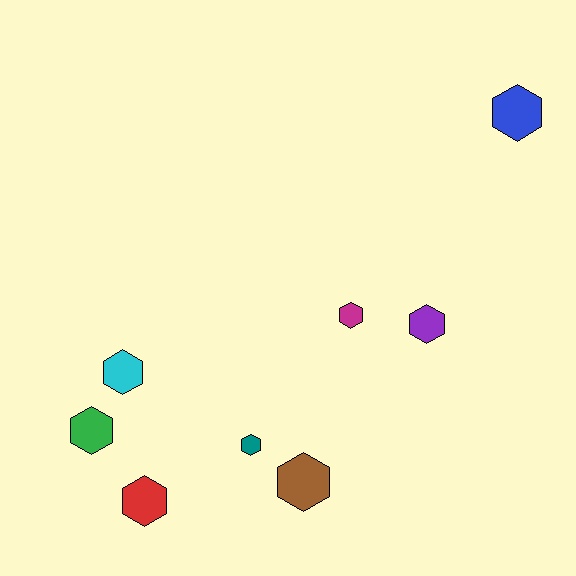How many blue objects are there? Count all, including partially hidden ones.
There is 1 blue object.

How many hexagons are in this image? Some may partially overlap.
There are 8 hexagons.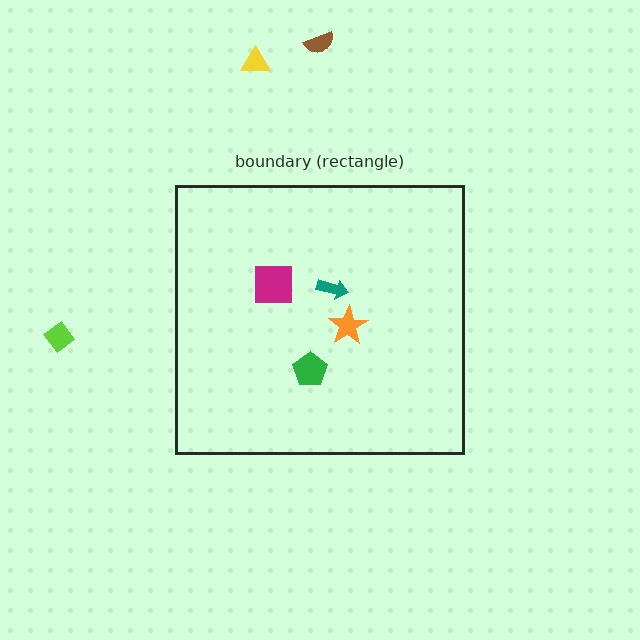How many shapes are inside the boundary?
4 inside, 3 outside.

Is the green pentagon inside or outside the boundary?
Inside.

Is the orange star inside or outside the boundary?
Inside.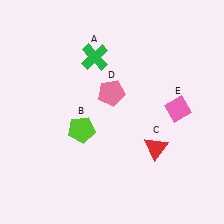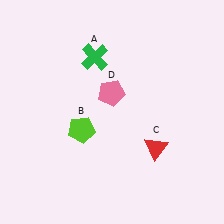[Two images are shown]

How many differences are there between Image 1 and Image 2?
There is 1 difference between the two images.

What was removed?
The pink diamond (E) was removed in Image 2.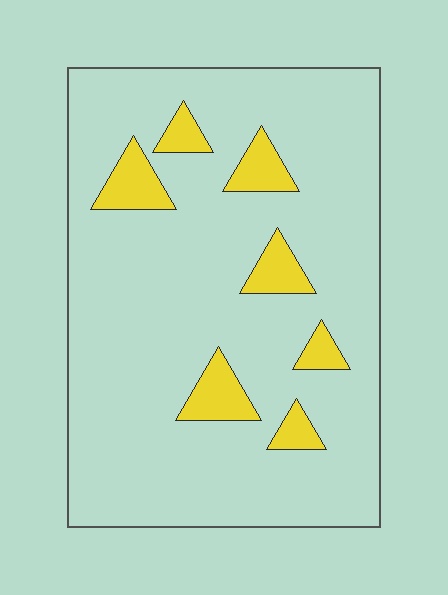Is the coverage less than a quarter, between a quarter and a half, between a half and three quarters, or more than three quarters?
Less than a quarter.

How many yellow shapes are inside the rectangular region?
7.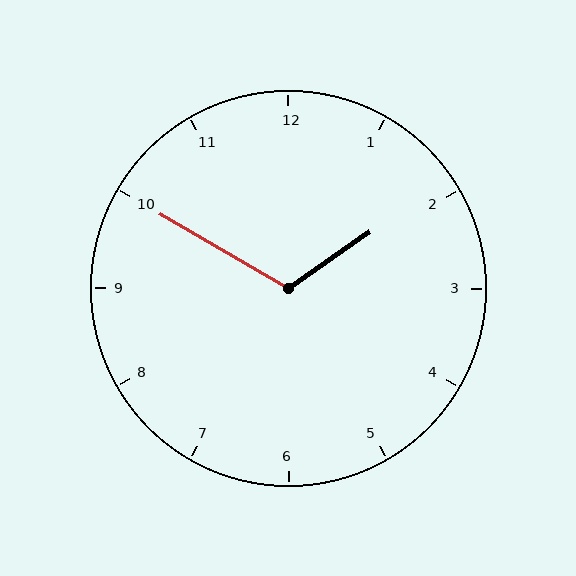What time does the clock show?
1:50.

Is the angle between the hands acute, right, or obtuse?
It is obtuse.